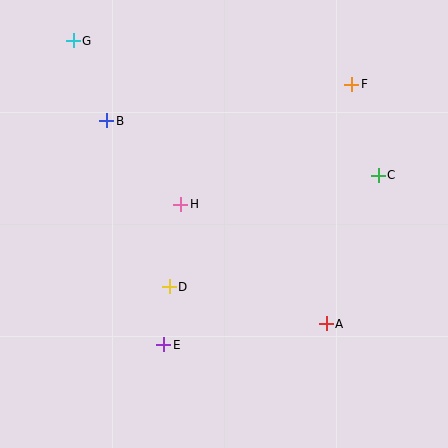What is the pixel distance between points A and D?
The distance between A and D is 162 pixels.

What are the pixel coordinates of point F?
Point F is at (352, 84).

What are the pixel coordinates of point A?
Point A is at (326, 324).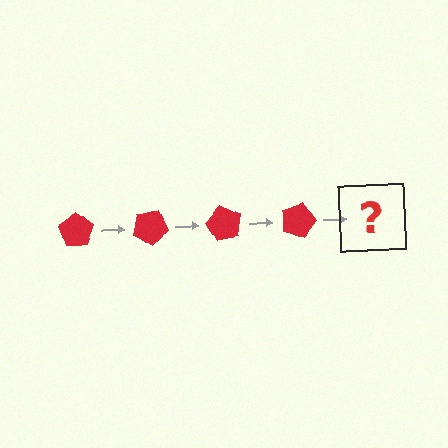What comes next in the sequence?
The next element should be a red pentagon rotated 120 degrees.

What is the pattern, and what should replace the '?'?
The pattern is that the pentagon rotates 30 degrees each step. The '?' should be a red pentagon rotated 120 degrees.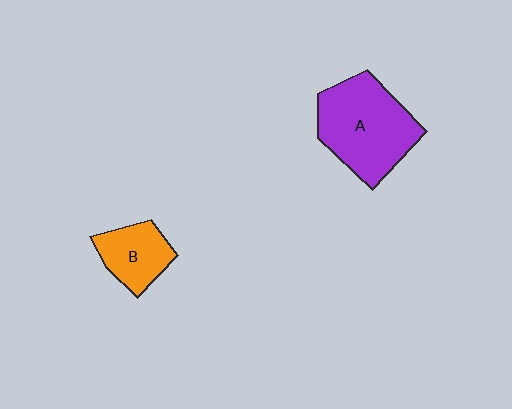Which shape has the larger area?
Shape A (purple).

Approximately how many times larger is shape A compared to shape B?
Approximately 2.0 times.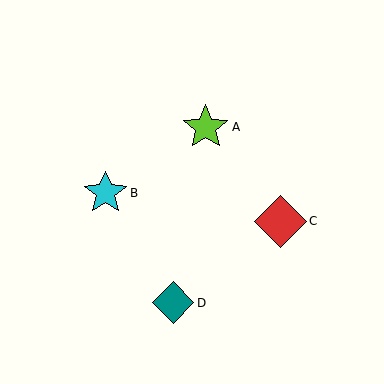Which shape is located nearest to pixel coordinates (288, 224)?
The red diamond (labeled C) at (280, 221) is nearest to that location.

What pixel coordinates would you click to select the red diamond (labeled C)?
Click at (280, 221) to select the red diamond C.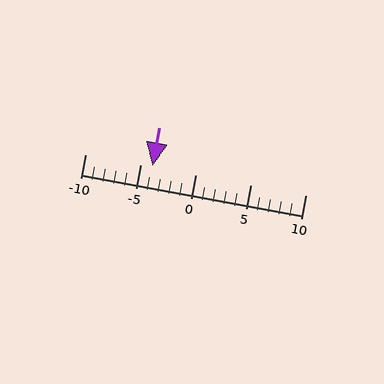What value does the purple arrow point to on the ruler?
The purple arrow points to approximately -4.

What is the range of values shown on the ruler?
The ruler shows values from -10 to 10.